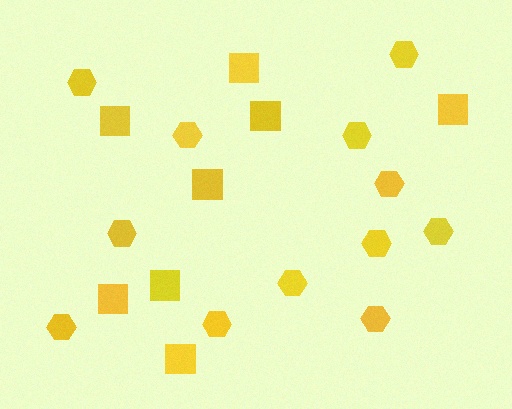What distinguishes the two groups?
There are 2 groups: one group of hexagons (12) and one group of squares (8).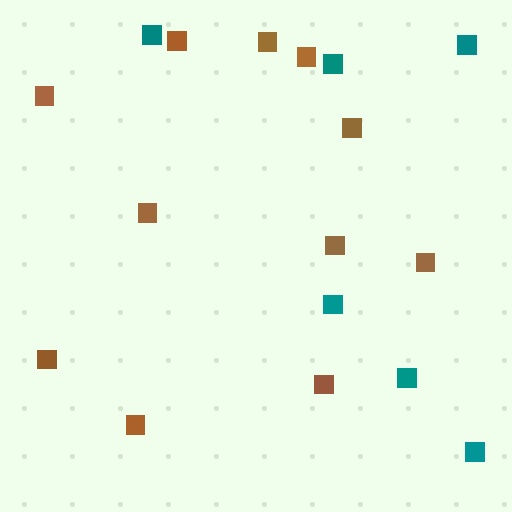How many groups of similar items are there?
There are 2 groups: one group of teal squares (6) and one group of brown squares (11).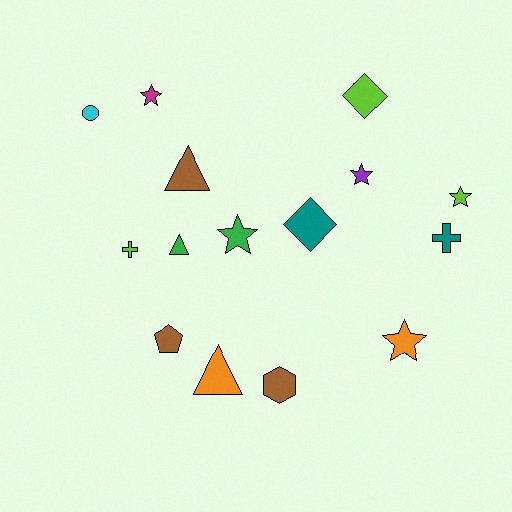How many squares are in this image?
There are no squares.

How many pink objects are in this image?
There are no pink objects.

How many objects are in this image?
There are 15 objects.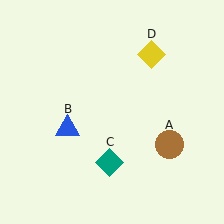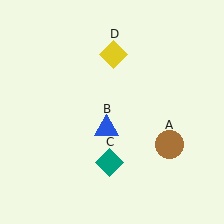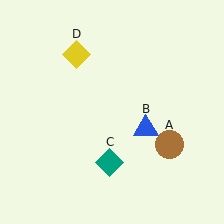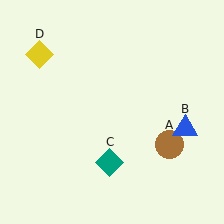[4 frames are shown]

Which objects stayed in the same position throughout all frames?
Brown circle (object A) and teal diamond (object C) remained stationary.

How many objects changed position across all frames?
2 objects changed position: blue triangle (object B), yellow diamond (object D).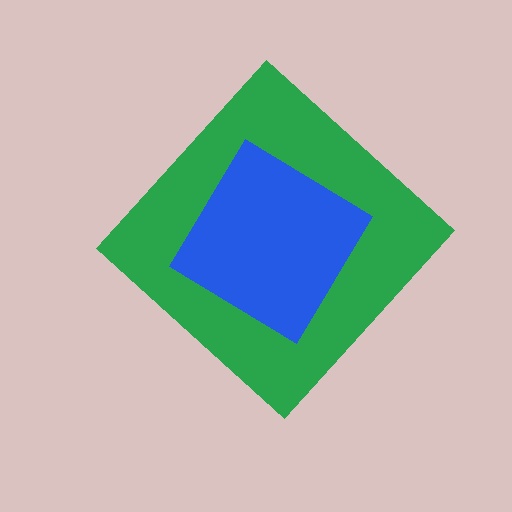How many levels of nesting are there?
2.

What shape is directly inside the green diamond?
The blue diamond.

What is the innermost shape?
The blue diamond.